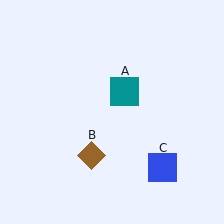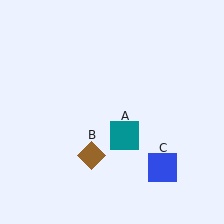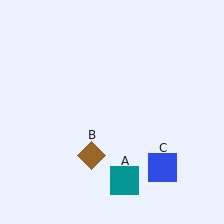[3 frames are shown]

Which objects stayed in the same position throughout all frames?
Brown diamond (object B) and blue square (object C) remained stationary.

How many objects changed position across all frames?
1 object changed position: teal square (object A).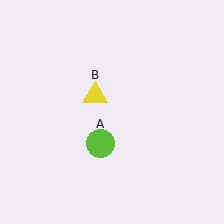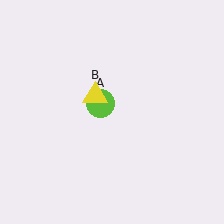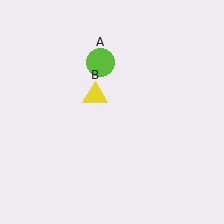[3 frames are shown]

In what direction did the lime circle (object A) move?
The lime circle (object A) moved up.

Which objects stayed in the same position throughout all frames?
Yellow triangle (object B) remained stationary.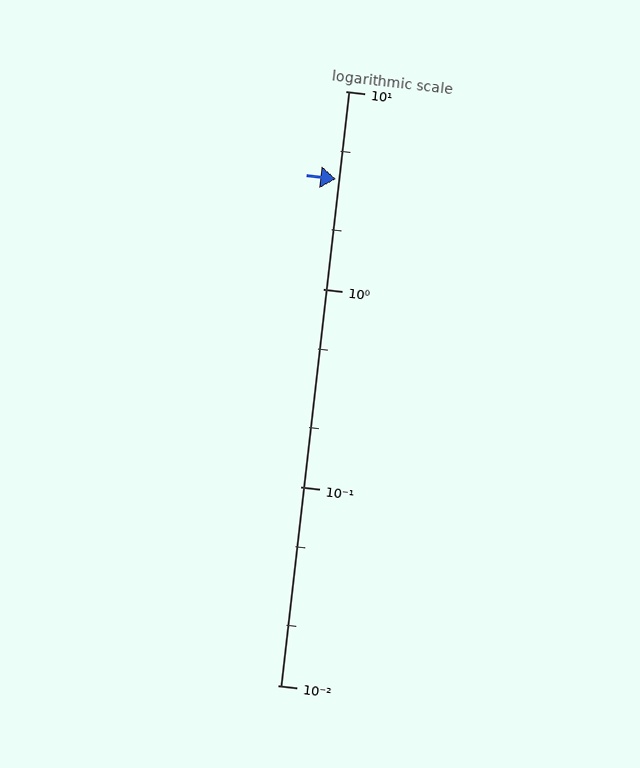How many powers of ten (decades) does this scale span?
The scale spans 3 decades, from 0.01 to 10.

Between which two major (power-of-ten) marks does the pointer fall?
The pointer is between 1 and 10.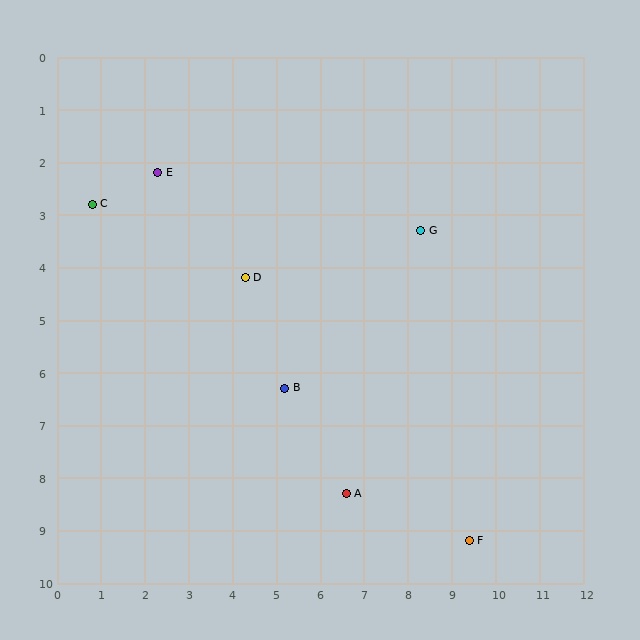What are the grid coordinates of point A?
Point A is at approximately (6.6, 8.3).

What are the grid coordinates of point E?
Point E is at approximately (2.3, 2.2).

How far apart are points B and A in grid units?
Points B and A are about 2.4 grid units apart.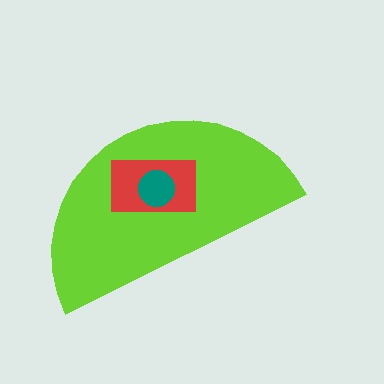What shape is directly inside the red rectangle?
The teal circle.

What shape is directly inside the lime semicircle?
The red rectangle.